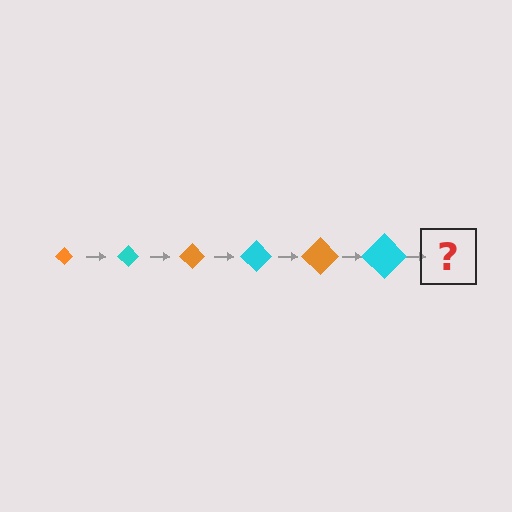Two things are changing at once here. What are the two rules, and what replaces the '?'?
The two rules are that the diamond grows larger each step and the color cycles through orange and cyan. The '?' should be an orange diamond, larger than the previous one.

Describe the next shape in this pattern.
It should be an orange diamond, larger than the previous one.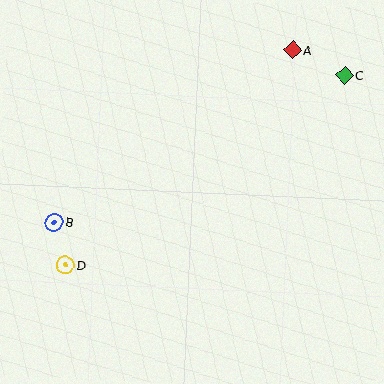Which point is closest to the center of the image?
Point B at (54, 222) is closest to the center.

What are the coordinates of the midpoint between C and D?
The midpoint between C and D is at (205, 170).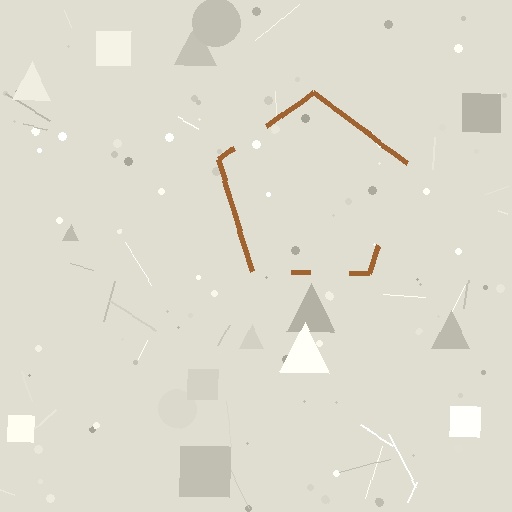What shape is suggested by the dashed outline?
The dashed outline suggests a pentagon.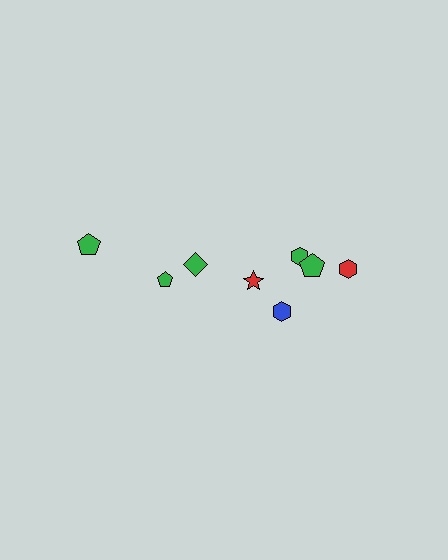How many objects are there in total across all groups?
There are 8 objects.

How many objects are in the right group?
There are 5 objects.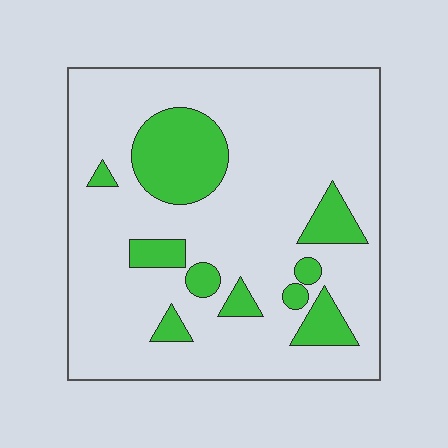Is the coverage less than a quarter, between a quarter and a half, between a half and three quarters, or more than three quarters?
Less than a quarter.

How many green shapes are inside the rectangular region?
10.